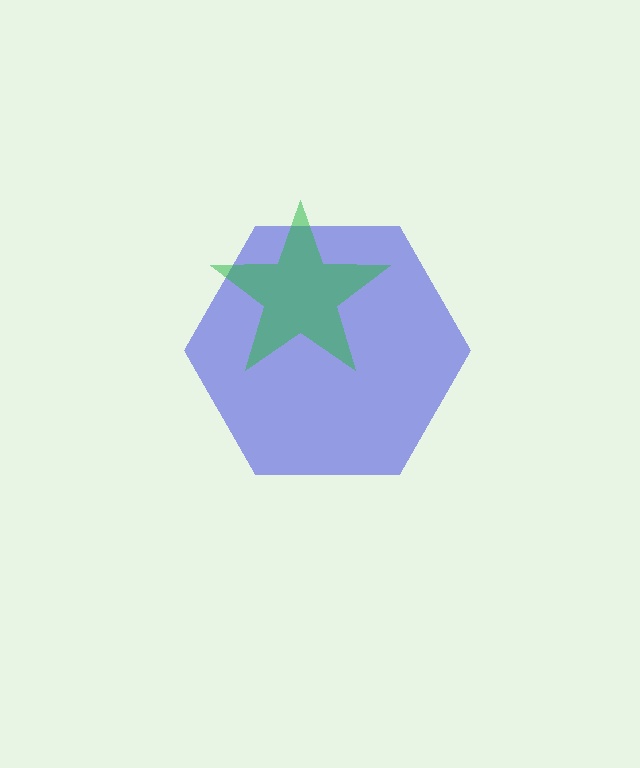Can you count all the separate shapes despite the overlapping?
Yes, there are 2 separate shapes.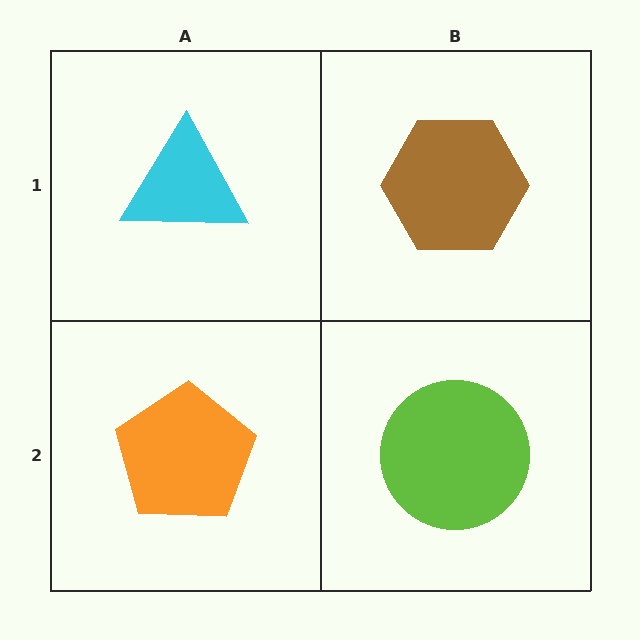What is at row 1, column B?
A brown hexagon.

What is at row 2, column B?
A lime circle.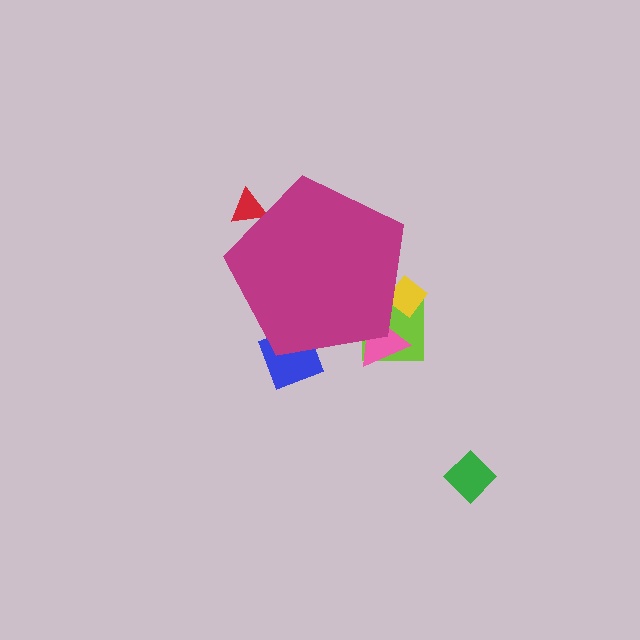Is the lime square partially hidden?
Yes, the lime square is partially hidden behind the magenta pentagon.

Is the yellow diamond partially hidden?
Yes, the yellow diamond is partially hidden behind the magenta pentagon.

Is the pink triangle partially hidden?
Yes, the pink triangle is partially hidden behind the magenta pentagon.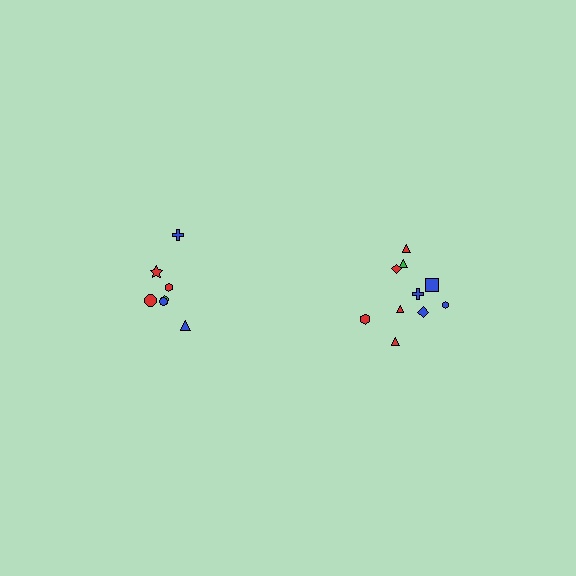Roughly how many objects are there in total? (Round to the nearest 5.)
Roughly 15 objects in total.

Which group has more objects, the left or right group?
The right group.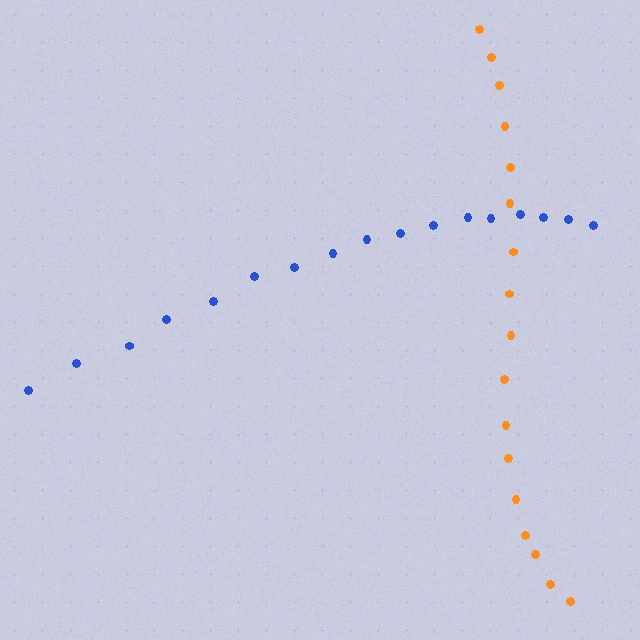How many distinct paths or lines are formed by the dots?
There are 2 distinct paths.